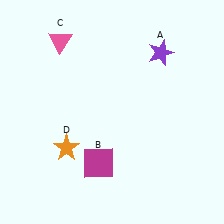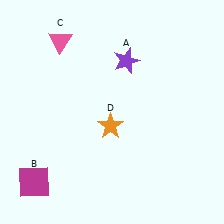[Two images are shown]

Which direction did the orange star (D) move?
The orange star (D) moved right.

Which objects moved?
The objects that moved are: the purple star (A), the magenta square (B), the orange star (D).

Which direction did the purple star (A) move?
The purple star (A) moved left.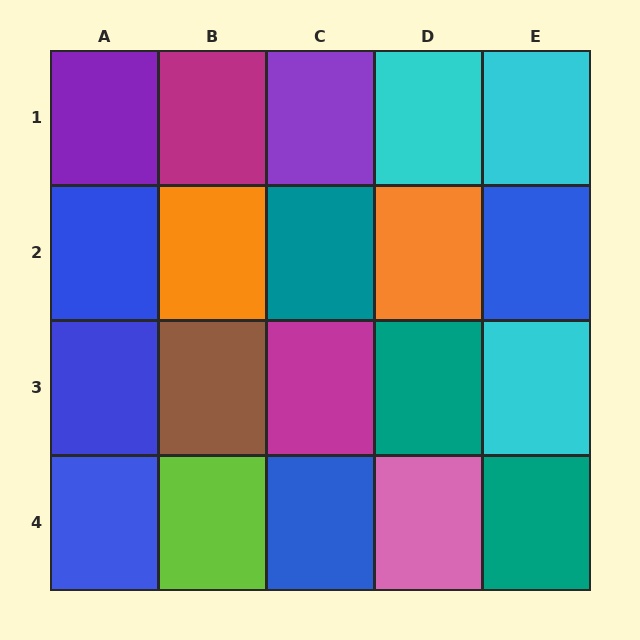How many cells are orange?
2 cells are orange.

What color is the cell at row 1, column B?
Magenta.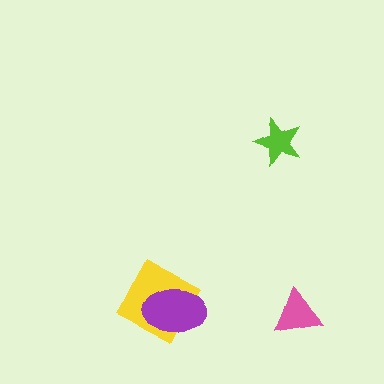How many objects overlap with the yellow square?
1 object overlaps with the yellow square.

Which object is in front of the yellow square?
The purple ellipse is in front of the yellow square.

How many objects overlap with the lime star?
0 objects overlap with the lime star.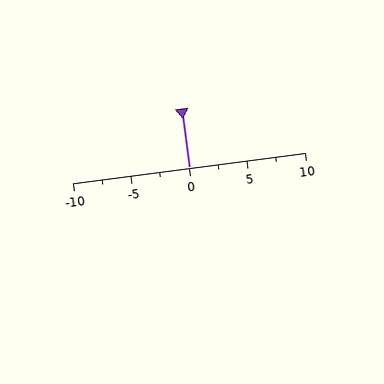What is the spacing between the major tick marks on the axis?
The major ticks are spaced 5 apart.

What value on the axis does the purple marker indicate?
The marker indicates approximately 0.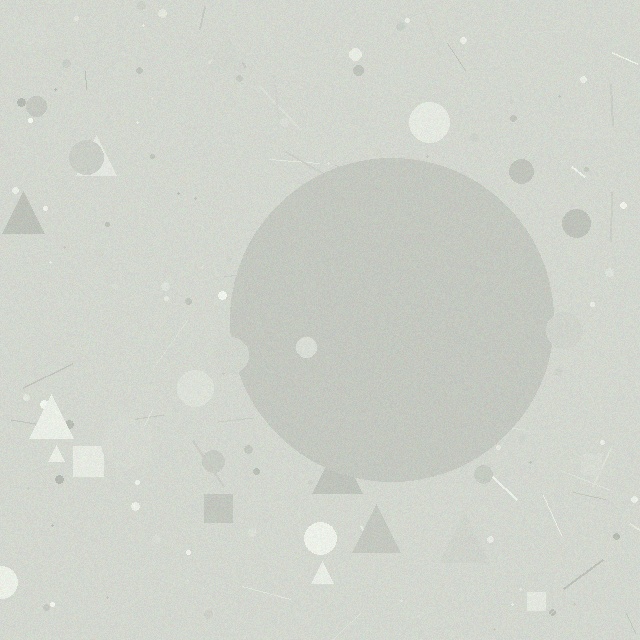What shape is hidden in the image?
A circle is hidden in the image.